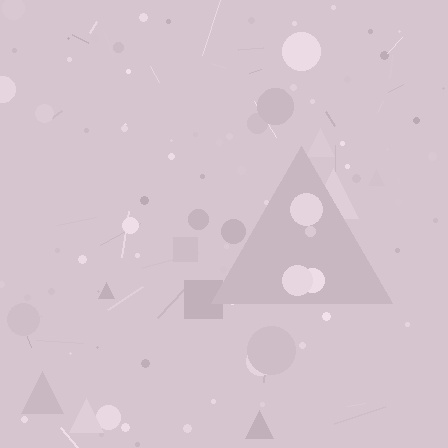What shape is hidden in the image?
A triangle is hidden in the image.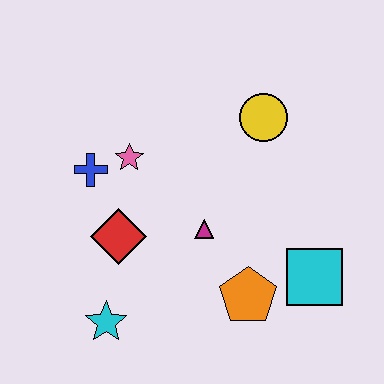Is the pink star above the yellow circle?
No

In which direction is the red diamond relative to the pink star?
The red diamond is below the pink star.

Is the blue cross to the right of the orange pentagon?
No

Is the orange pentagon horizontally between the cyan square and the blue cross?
Yes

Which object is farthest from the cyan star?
The yellow circle is farthest from the cyan star.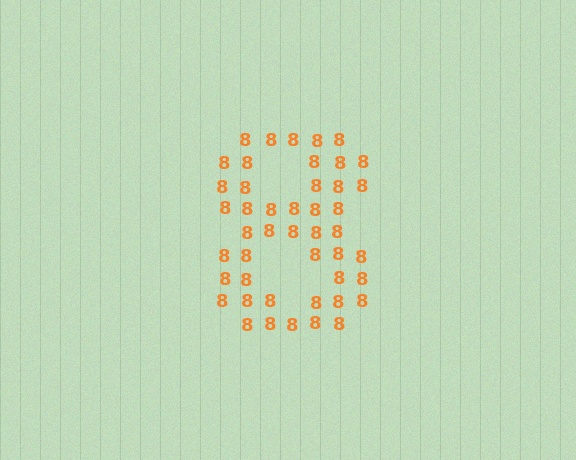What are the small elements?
The small elements are digit 8's.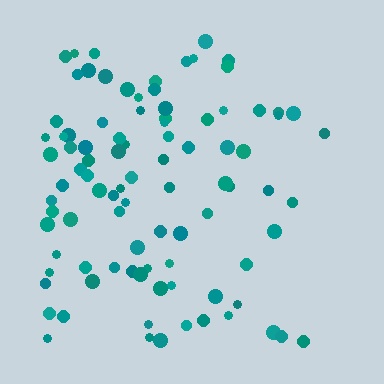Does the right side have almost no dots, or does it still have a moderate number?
Still a moderate number, just noticeably fewer than the left.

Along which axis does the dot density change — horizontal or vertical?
Horizontal.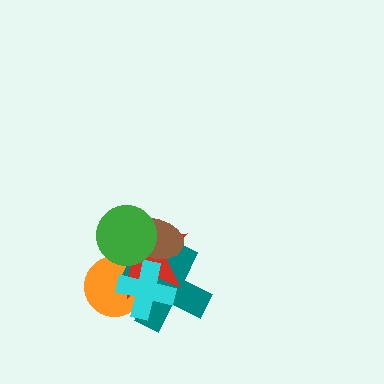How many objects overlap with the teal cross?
5 objects overlap with the teal cross.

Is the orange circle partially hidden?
Yes, it is partially covered by another shape.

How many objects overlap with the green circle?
4 objects overlap with the green circle.